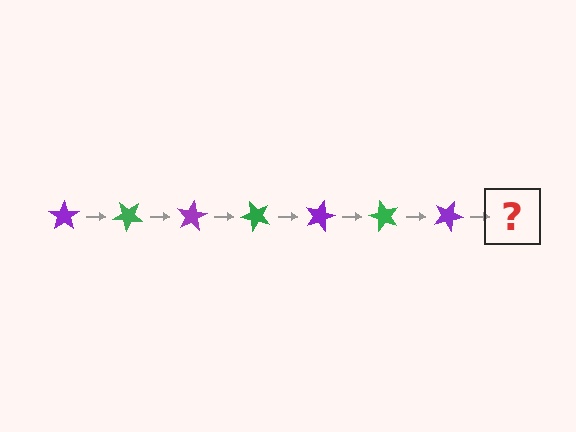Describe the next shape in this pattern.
It should be a green star, rotated 280 degrees from the start.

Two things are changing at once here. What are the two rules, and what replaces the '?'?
The two rules are that it rotates 40 degrees each step and the color cycles through purple and green. The '?' should be a green star, rotated 280 degrees from the start.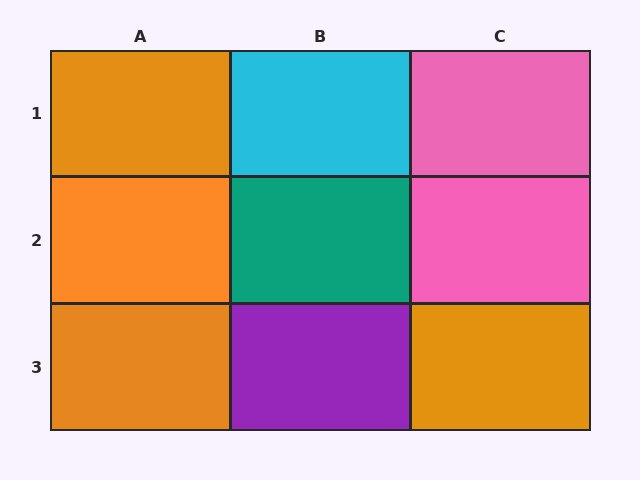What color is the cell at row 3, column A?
Orange.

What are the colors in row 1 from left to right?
Orange, cyan, pink.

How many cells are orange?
4 cells are orange.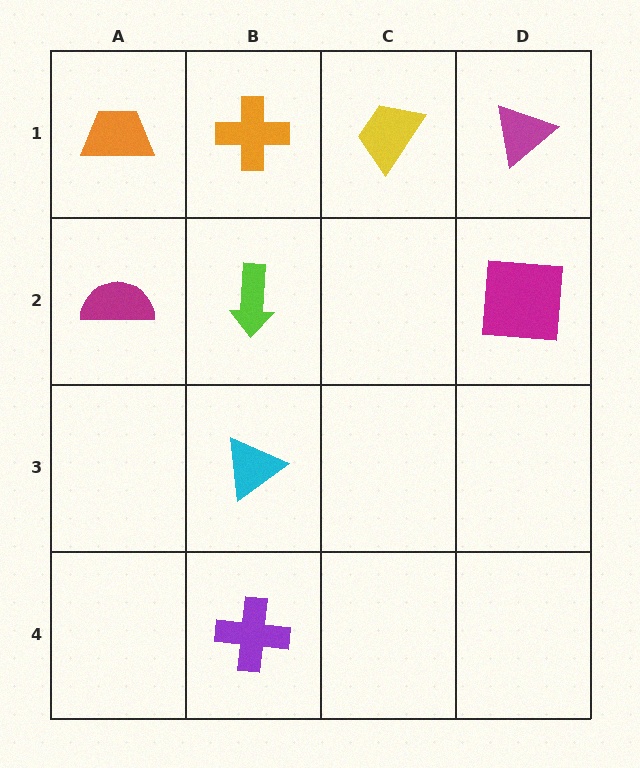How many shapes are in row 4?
1 shape.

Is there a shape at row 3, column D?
No, that cell is empty.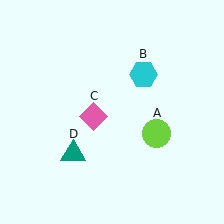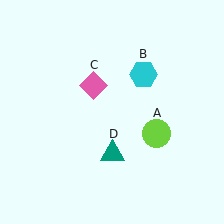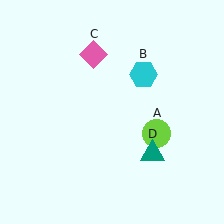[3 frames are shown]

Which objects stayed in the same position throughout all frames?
Lime circle (object A) and cyan hexagon (object B) remained stationary.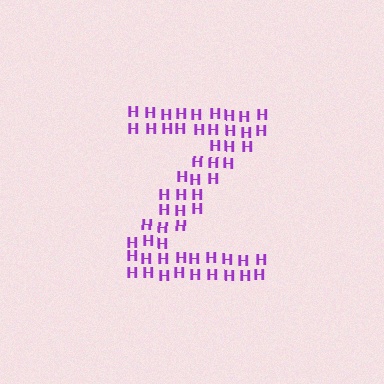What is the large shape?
The large shape is the letter Z.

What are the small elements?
The small elements are letter H's.